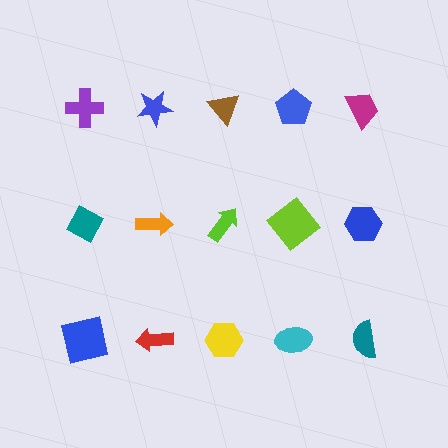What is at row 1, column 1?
A purple cross.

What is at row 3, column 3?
A yellow hexagon.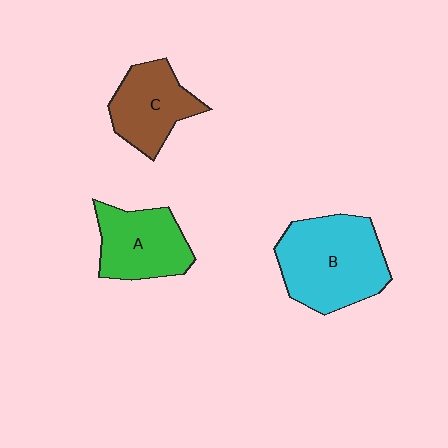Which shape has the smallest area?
Shape C (brown).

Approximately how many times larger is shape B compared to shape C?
Approximately 1.6 times.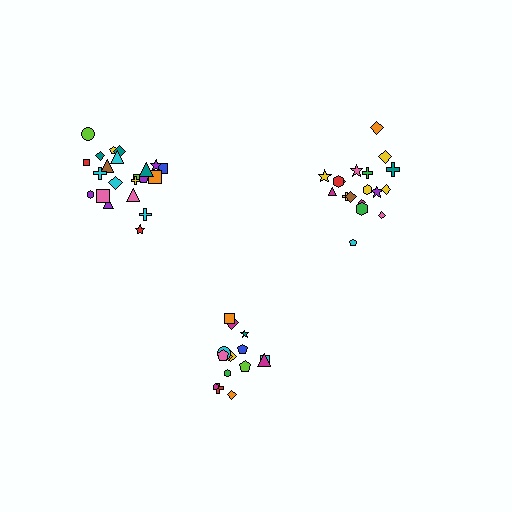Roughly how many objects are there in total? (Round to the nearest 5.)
Roughly 55 objects in total.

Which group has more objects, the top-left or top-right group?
The top-left group.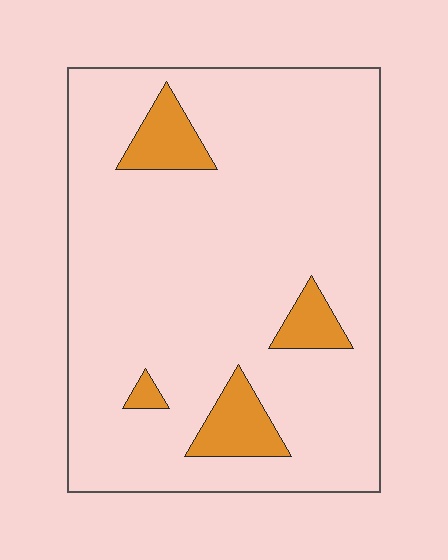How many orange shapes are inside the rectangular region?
4.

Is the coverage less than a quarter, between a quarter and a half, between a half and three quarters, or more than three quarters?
Less than a quarter.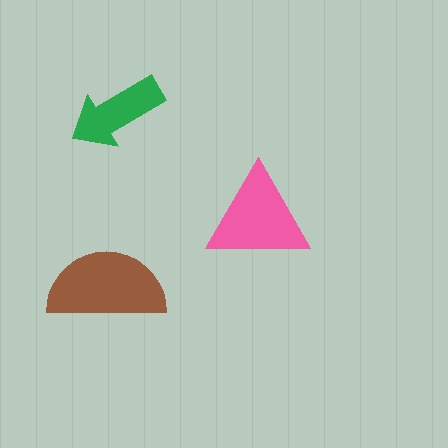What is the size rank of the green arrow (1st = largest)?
3rd.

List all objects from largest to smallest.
The brown semicircle, the pink triangle, the green arrow.